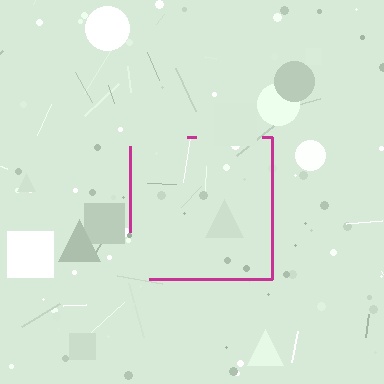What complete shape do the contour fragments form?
The contour fragments form a square.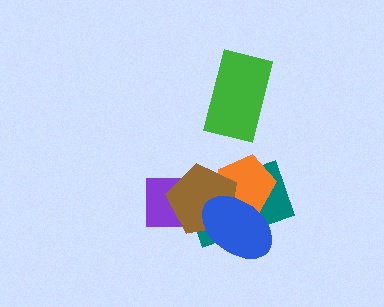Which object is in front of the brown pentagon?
The blue ellipse is in front of the brown pentagon.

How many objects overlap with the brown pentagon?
4 objects overlap with the brown pentagon.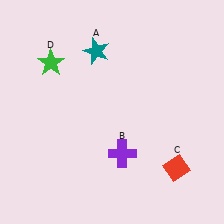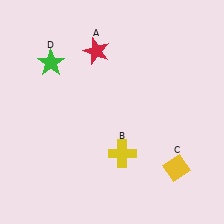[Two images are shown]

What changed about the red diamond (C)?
In Image 1, C is red. In Image 2, it changed to yellow.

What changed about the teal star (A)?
In Image 1, A is teal. In Image 2, it changed to red.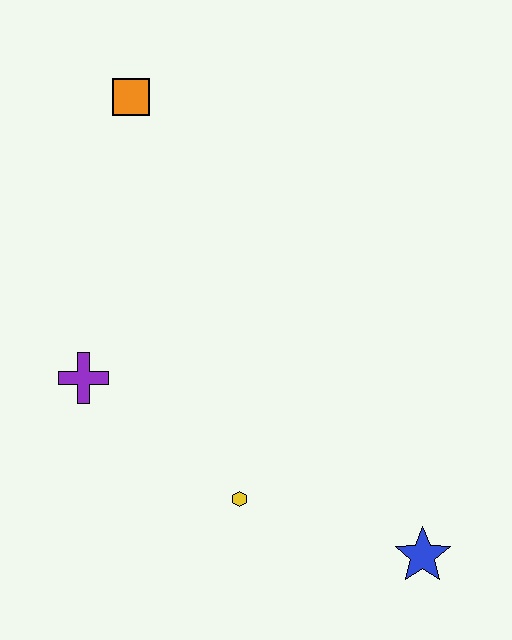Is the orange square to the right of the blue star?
No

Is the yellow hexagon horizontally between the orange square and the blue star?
Yes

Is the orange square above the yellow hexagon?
Yes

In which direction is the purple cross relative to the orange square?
The purple cross is below the orange square.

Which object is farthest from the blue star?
The orange square is farthest from the blue star.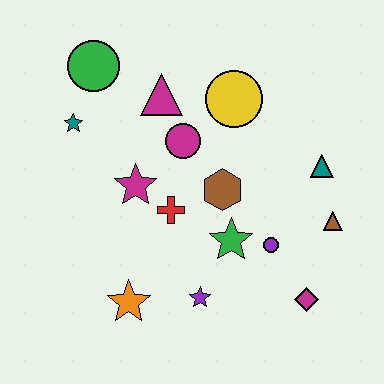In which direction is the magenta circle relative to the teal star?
The magenta circle is to the right of the teal star.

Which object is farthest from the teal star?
The magenta diamond is farthest from the teal star.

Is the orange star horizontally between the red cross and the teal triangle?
No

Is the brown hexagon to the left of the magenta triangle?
No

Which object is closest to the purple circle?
The green star is closest to the purple circle.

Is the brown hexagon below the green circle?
Yes